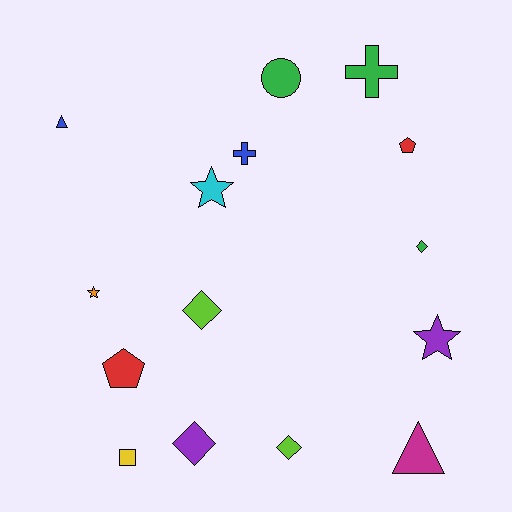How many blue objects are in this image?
There are 2 blue objects.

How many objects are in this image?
There are 15 objects.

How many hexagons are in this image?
There are no hexagons.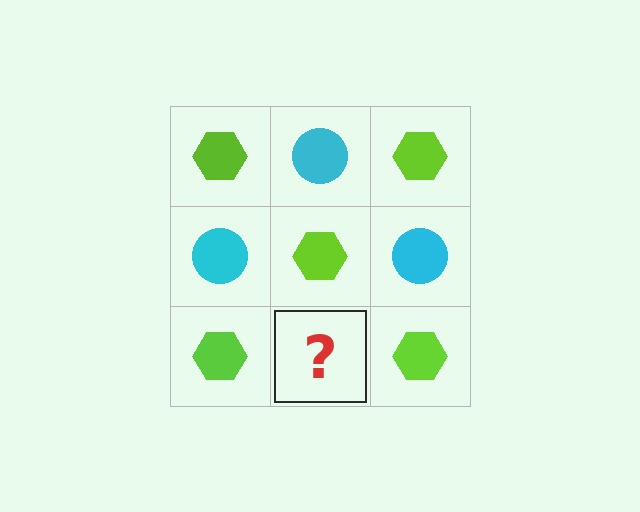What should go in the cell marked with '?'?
The missing cell should contain a cyan circle.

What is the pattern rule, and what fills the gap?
The rule is that it alternates lime hexagon and cyan circle in a checkerboard pattern. The gap should be filled with a cyan circle.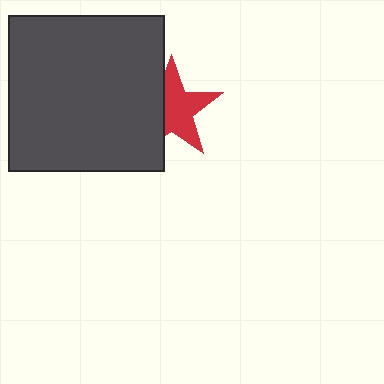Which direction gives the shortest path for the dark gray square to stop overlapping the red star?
Moving left gives the shortest separation.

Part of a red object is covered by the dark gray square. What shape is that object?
It is a star.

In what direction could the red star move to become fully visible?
The red star could move right. That would shift it out from behind the dark gray square entirely.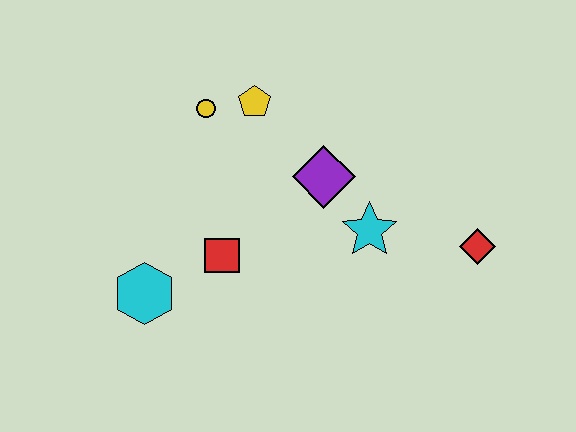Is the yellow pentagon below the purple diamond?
No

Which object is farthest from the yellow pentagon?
The red diamond is farthest from the yellow pentagon.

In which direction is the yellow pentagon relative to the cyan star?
The yellow pentagon is above the cyan star.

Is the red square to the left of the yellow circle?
No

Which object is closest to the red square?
The cyan hexagon is closest to the red square.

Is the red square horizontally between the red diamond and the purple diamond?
No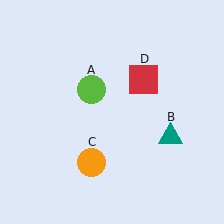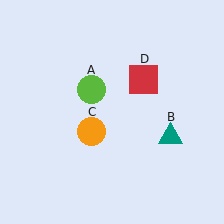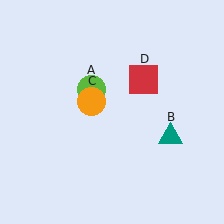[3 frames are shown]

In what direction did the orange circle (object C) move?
The orange circle (object C) moved up.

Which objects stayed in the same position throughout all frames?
Lime circle (object A) and teal triangle (object B) and red square (object D) remained stationary.